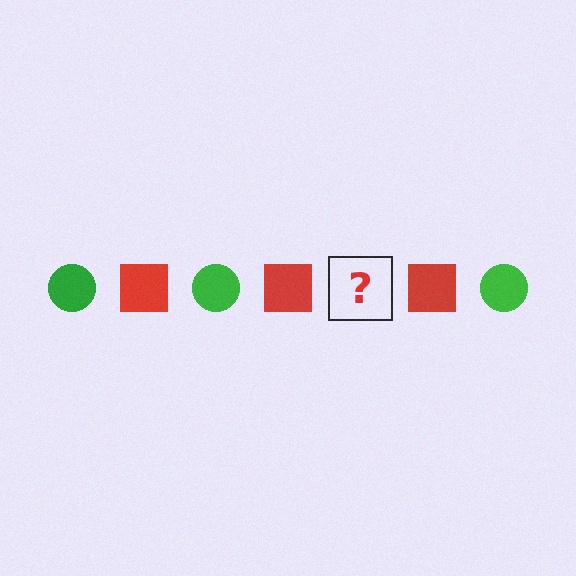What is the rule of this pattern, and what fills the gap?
The rule is that the pattern alternates between green circle and red square. The gap should be filled with a green circle.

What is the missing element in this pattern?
The missing element is a green circle.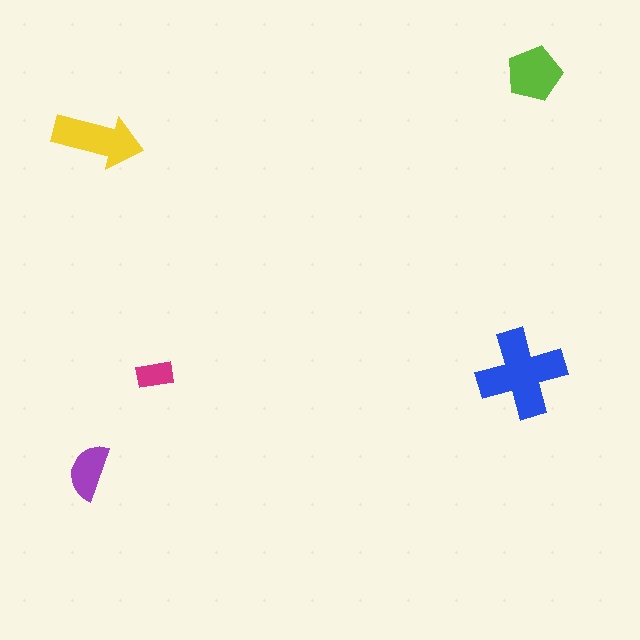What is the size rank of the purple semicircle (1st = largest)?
4th.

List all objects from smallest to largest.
The magenta rectangle, the purple semicircle, the lime pentagon, the yellow arrow, the blue cross.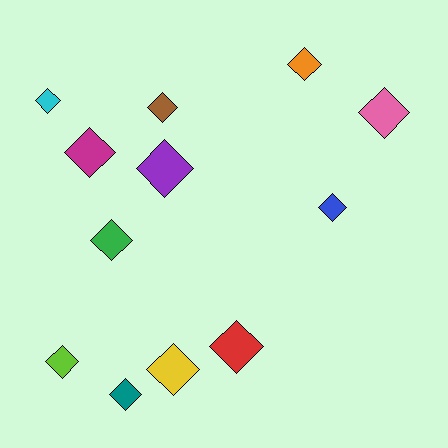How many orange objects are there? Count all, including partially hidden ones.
There is 1 orange object.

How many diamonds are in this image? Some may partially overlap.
There are 12 diamonds.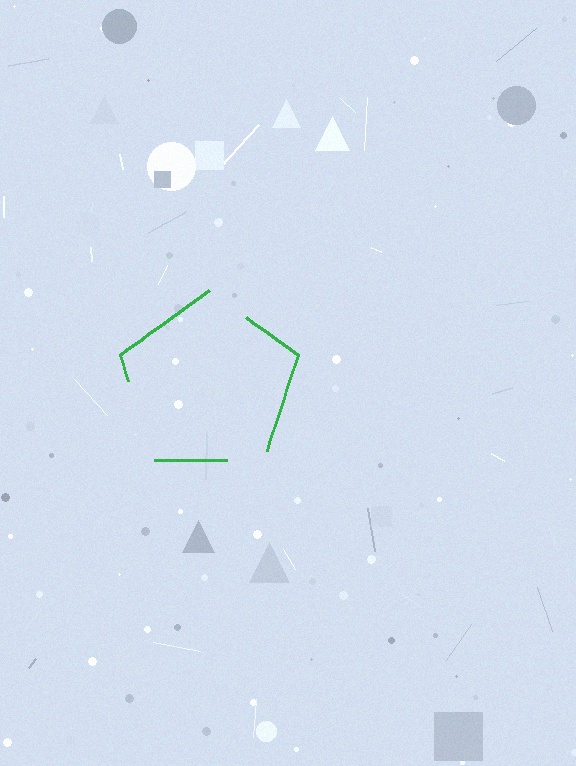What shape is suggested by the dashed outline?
The dashed outline suggests a pentagon.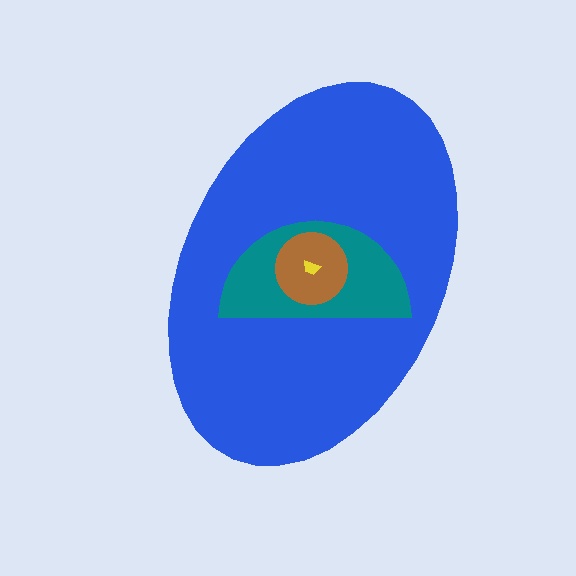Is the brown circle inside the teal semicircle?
Yes.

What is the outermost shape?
The blue ellipse.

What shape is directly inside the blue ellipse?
The teal semicircle.